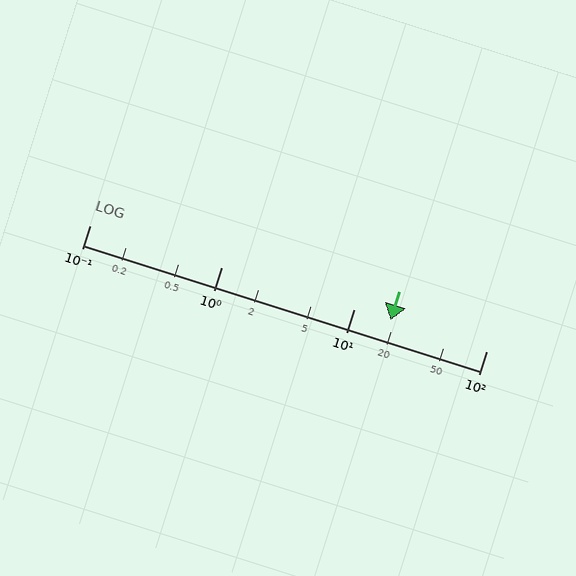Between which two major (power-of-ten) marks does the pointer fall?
The pointer is between 10 and 100.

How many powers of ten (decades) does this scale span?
The scale spans 3 decades, from 0.1 to 100.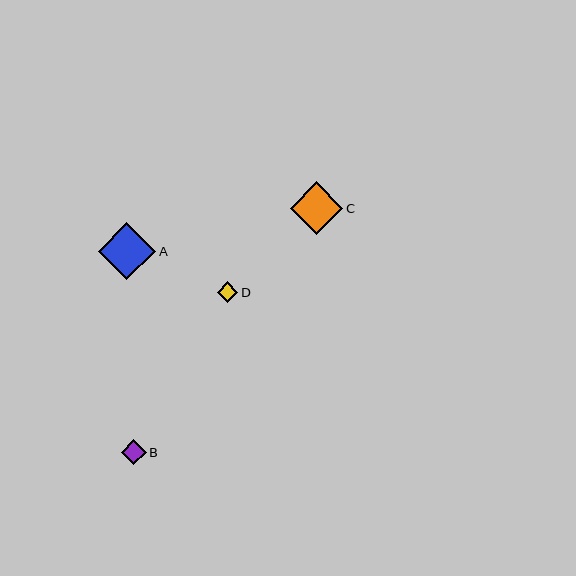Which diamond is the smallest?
Diamond D is the smallest with a size of approximately 21 pixels.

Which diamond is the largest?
Diamond A is the largest with a size of approximately 57 pixels.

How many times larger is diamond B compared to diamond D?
Diamond B is approximately 1.2 times the size of diamond D.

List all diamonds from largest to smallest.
From largest to smallest: A, C, B, D.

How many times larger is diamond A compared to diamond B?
Diamond A is approximately 2.3 times the size of diamond B.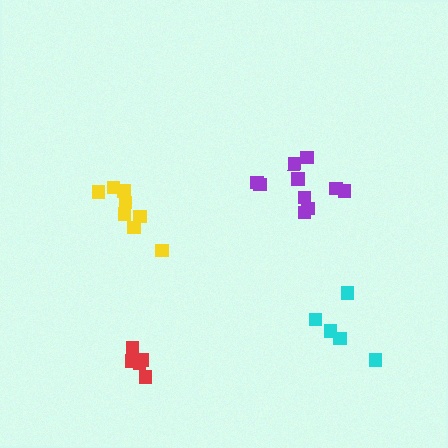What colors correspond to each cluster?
The clusters are colored: red, purple, cyan, yellow.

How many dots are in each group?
Group 1: 5 dots, Group 2: 10 dots, Group 3: 5 dots, Group 4: 8 dots (28 total).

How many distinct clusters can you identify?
There are 4 distinct clusters.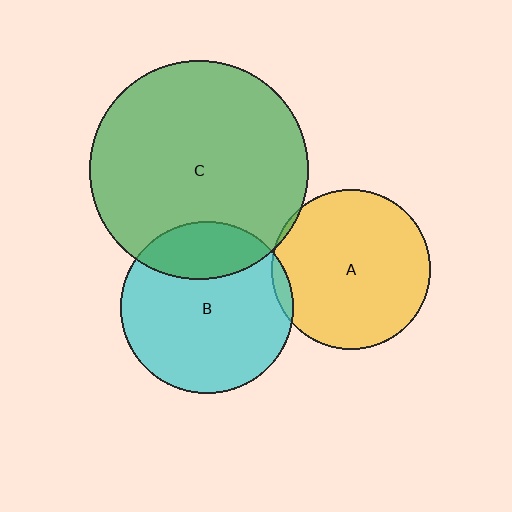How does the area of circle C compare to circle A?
Approximately 1.9 times.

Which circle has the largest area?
Circle C (green).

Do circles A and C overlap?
Yes.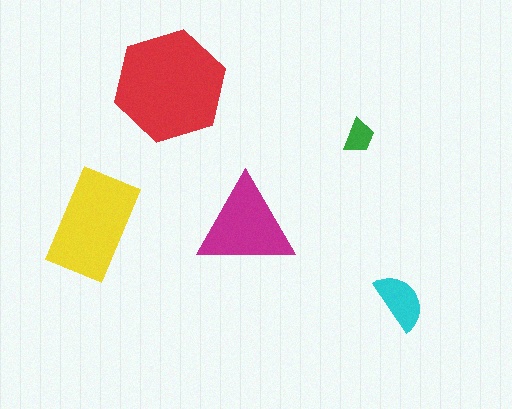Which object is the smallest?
The green trapezoid.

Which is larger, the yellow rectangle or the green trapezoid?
The yellow rectangle.